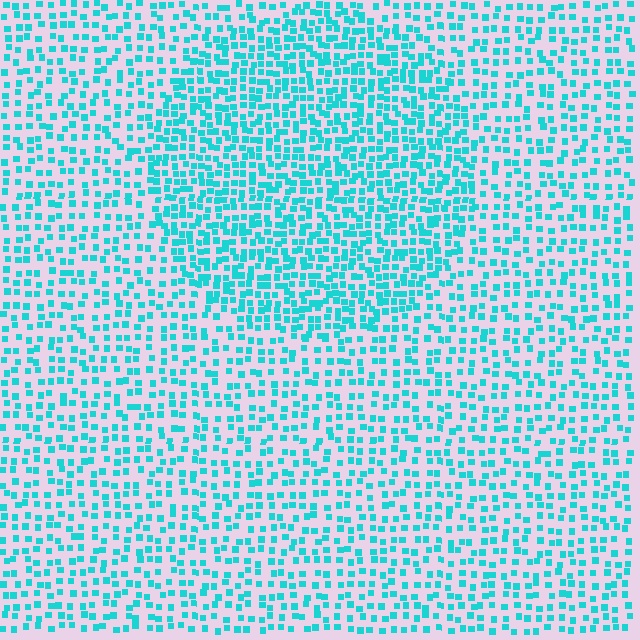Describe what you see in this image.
The image contains small cyan elements arranged at two different densities. A circle-shaped region is visible where the elements are more densely packed than the surrounding area.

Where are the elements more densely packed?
The elements are more densely packed inside the circle boundary.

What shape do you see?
I see a circle.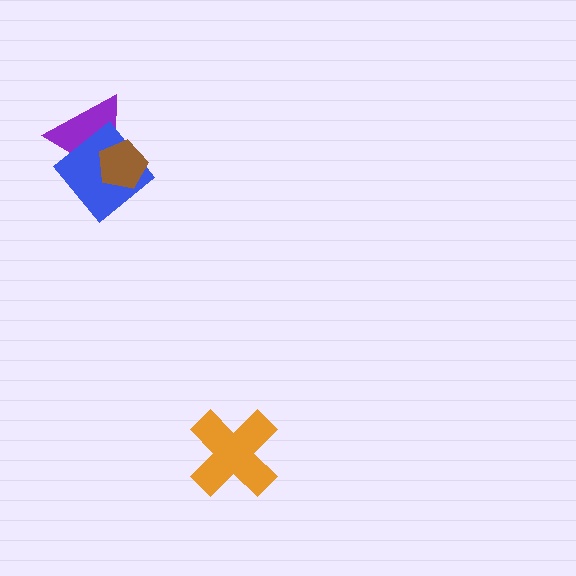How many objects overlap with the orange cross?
0 objects overlap with the orange cross.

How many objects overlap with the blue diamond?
2 objects overlap with the blue diamond.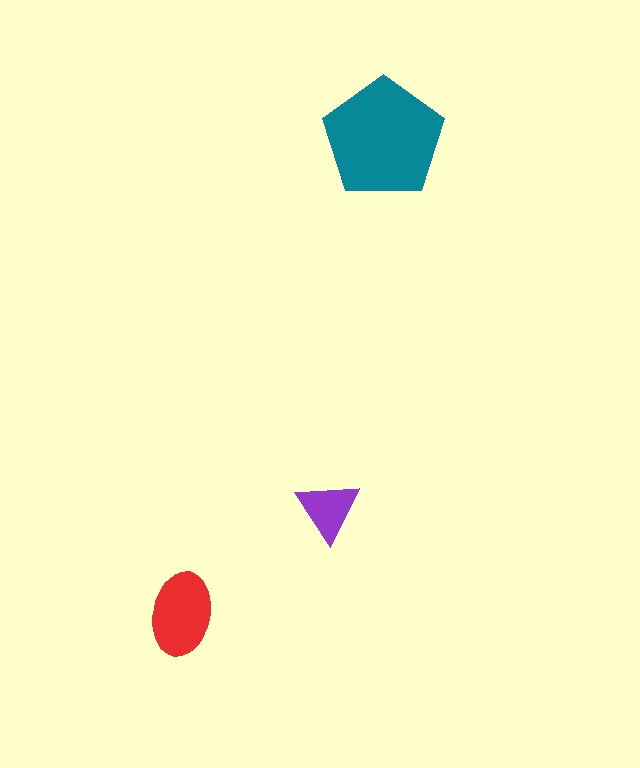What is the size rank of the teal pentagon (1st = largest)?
1st.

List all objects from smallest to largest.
The purple triangle, the red ellipse, the teal pentagon.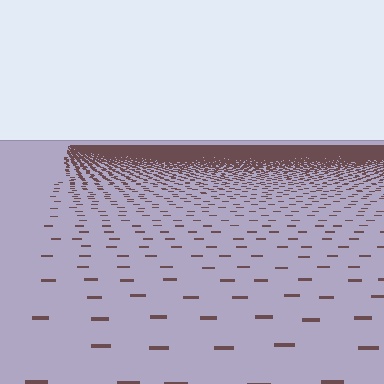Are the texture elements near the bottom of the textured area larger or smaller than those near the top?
Larger. Near the bottom, elements are closer to the viewer and appear at a bigger on-screen size.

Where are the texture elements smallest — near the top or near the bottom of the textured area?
Near the top.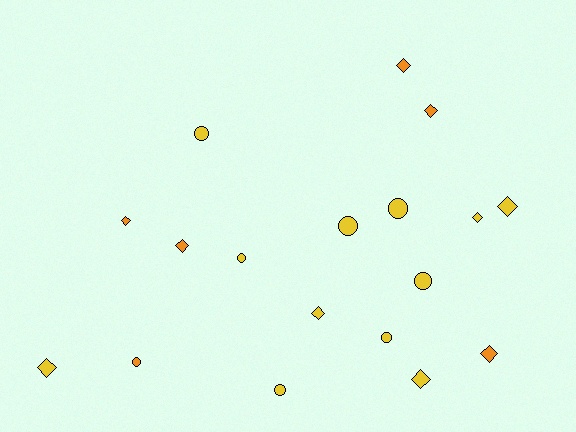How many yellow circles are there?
There are 7 yellow circles.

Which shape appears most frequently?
Diamond, with 10 objects.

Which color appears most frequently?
Yellow, with 12 objects.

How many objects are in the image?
There are 18 objects.